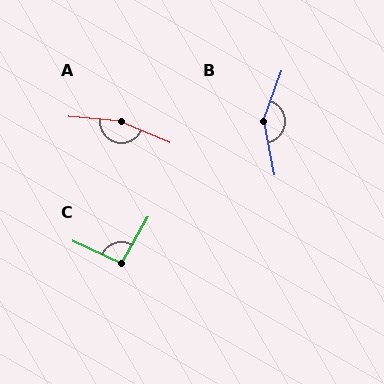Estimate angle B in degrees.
Approximately 148 degrees.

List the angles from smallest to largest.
C (95°), B (148°), A (162°).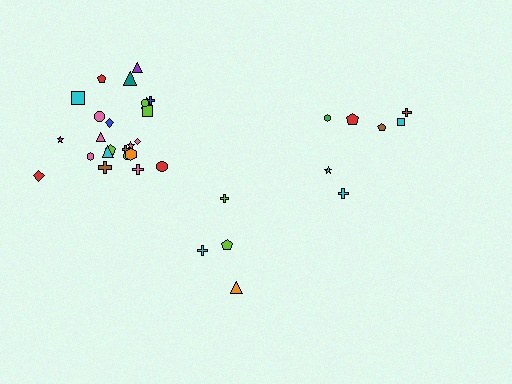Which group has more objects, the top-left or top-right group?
The top-left group.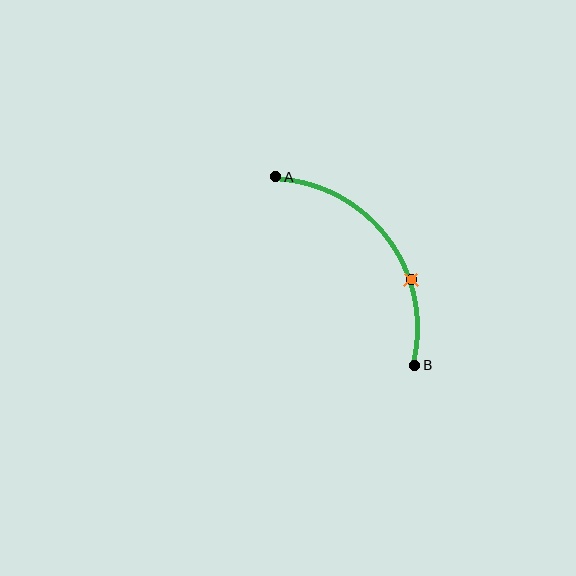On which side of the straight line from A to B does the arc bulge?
The arc bulges above and to the right of the straight line connecting A and B.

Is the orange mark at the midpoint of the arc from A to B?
No. The orange mark lies on the arc but is closer to endpoint B. The arc midpoint would be at the point on the curve equidistant along the arc from both A and B.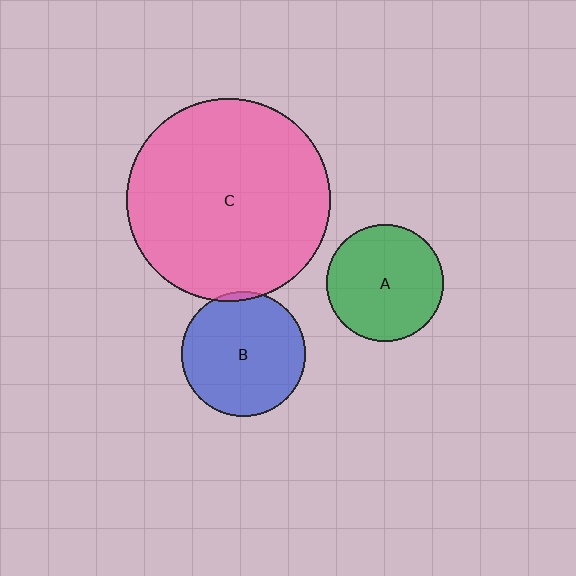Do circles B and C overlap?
Yes.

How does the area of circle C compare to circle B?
Approximately 2.7 times.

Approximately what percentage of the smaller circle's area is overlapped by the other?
Approximately 5%.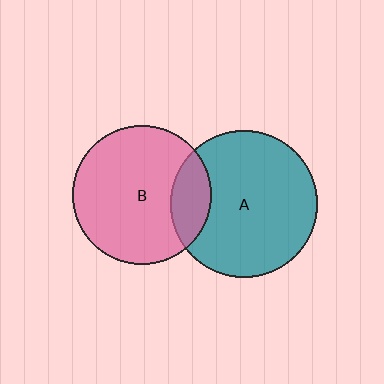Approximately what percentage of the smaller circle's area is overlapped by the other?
Approximately 20%.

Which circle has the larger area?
Circle A (teal).